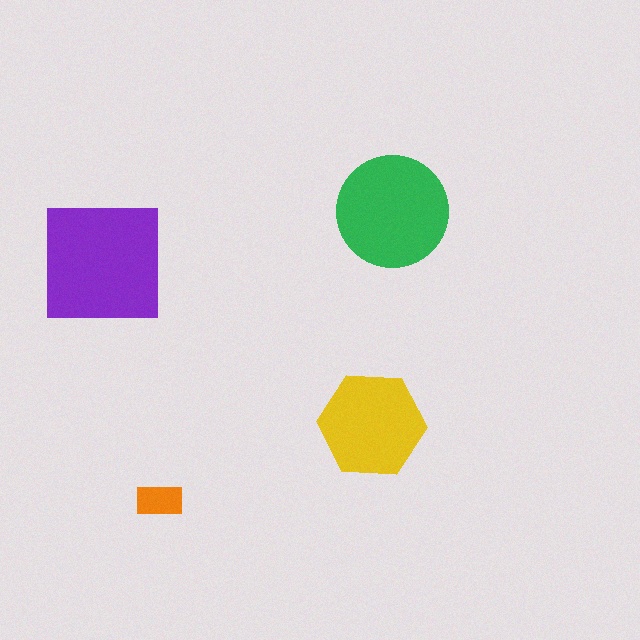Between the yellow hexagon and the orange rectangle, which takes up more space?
The yellow hexagon.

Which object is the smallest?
The orange rectangle.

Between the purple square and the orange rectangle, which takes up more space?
The purple square.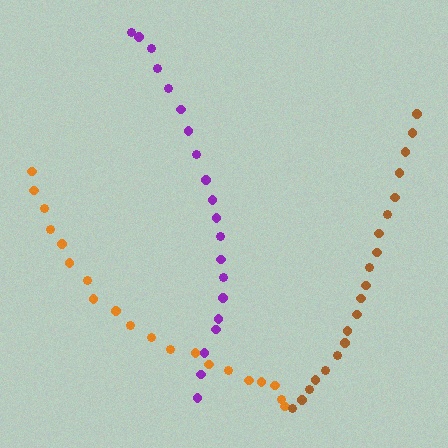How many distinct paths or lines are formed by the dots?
There are 3 distinct paths.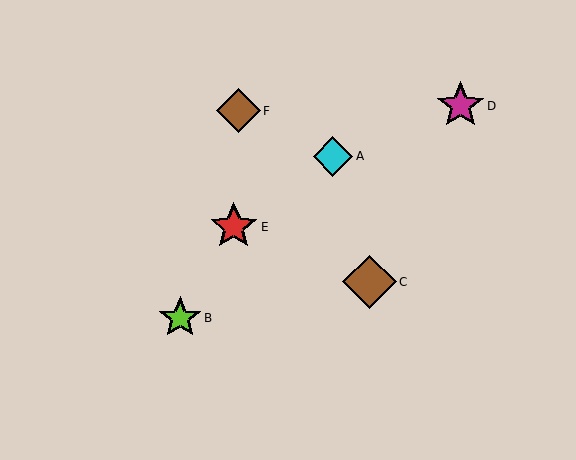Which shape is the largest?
The brown diamond (labeled C) is the largest.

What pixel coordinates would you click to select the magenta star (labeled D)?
Click at (461, 106) to select the magenta star D.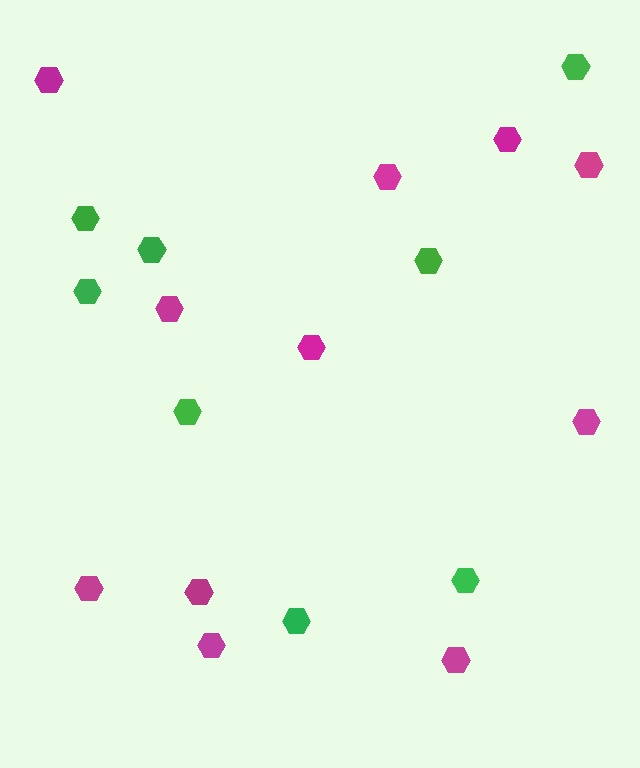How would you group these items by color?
There are 2 groups: one group of magenta hexagons (11) and one group of green hexagons (8).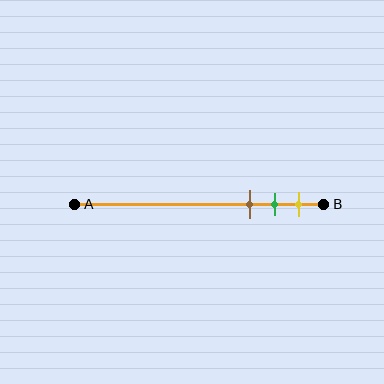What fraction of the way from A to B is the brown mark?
The brown mark is approximately 70% (0.7) of the way from A to B.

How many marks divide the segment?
There are 3 marks dividing the segment.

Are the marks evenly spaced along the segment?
Yes, the marks are approximately evenly spaced.